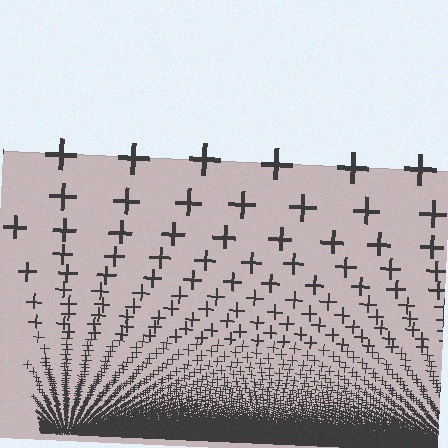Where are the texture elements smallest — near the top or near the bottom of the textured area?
Near the bottom.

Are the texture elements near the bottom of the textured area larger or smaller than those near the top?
Smaller. The gradient is inverted — elements near the bottom are smaller and denser.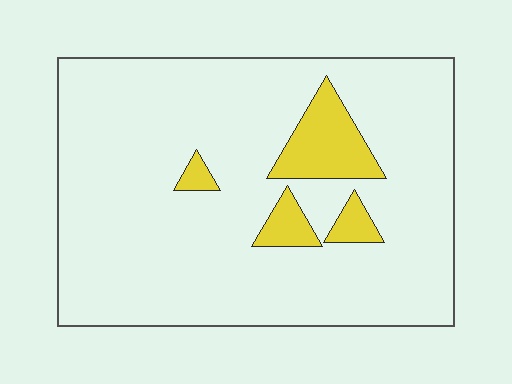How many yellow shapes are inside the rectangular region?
4.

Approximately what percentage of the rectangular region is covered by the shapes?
Approximately 10%.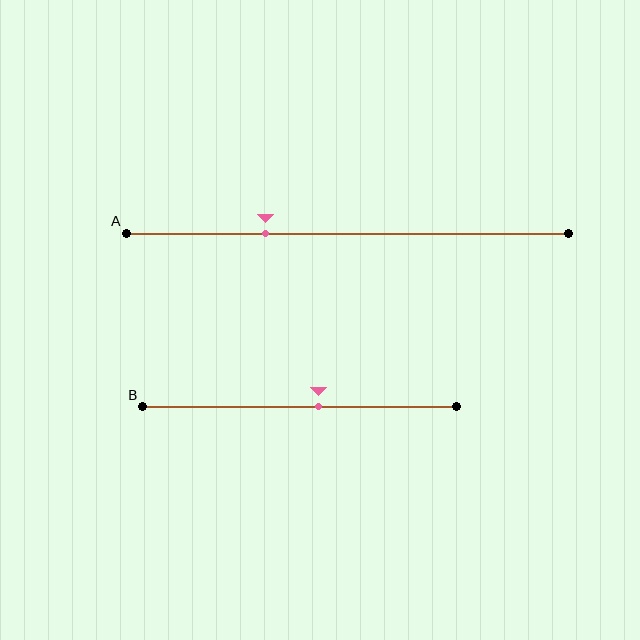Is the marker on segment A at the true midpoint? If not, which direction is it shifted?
No, the marker on segment A is shifted to the left by about 18% of the segment length.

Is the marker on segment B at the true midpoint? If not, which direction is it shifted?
No, the marker on segment B is shifted to the right by about 6% of the segment length.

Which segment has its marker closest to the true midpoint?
Segment B has its marker closest to the true midpoint.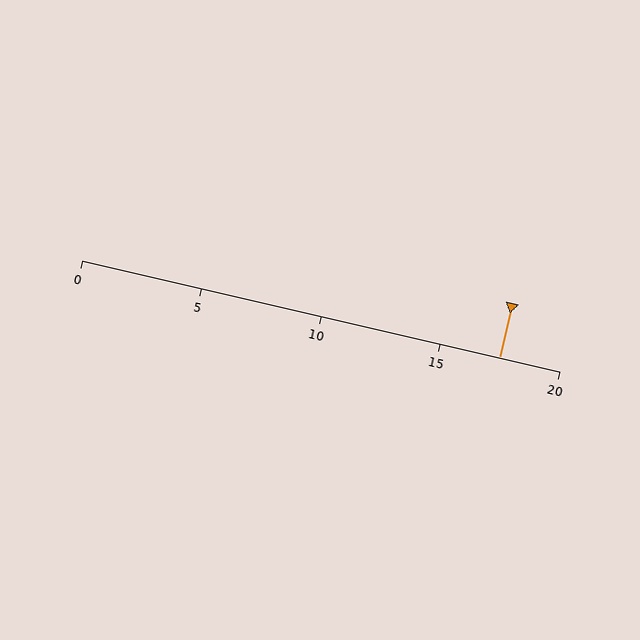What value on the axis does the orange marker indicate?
The marker indicates approximately 17.5.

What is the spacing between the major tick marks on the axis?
The major ticks are spaced 5 apart.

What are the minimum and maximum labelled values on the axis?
The axis runs from 0 to 20.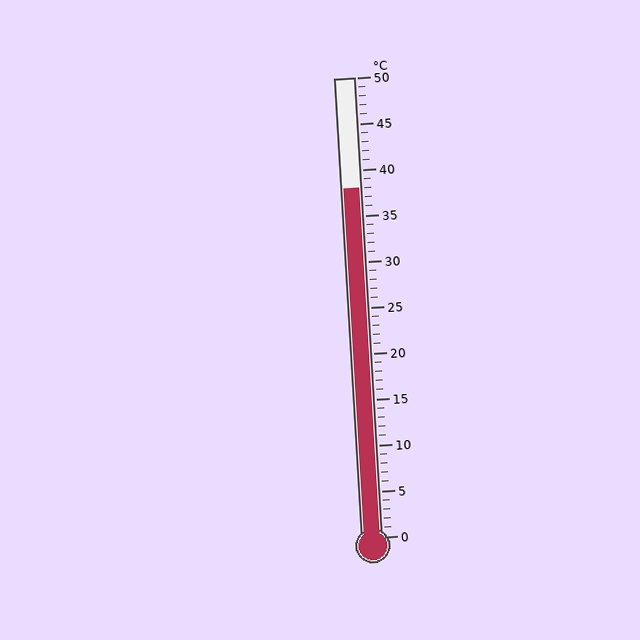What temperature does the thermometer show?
The thermometer shows approximately 38°C.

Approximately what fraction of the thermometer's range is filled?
The thermometer is filled to approximately 75% of its range.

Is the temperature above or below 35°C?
The temperature is above 35°C.